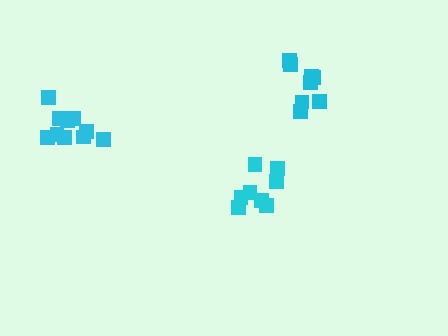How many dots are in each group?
Group 1: 8 dots, Group 2: 10 dots, Group 3: 8 dots (26 total).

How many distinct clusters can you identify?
There are 3 distinct clusters.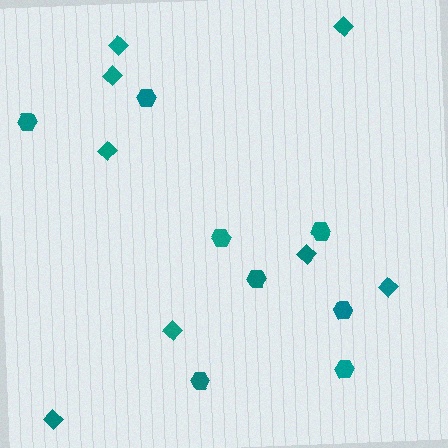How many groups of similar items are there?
There are 2 groups: one group of diamonds (8) and one group of hexagons (8).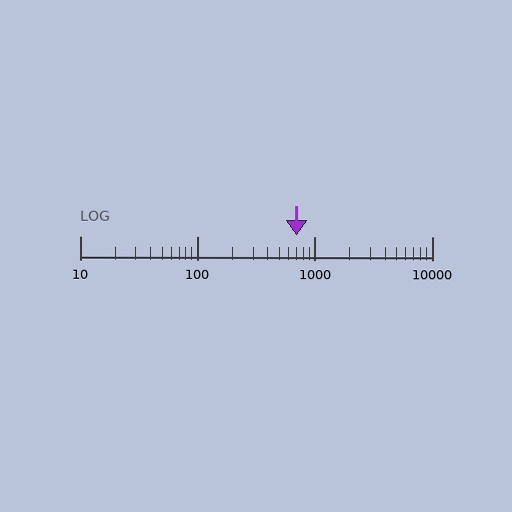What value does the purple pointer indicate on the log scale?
The pointer indicates approximately 700.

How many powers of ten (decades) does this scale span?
The scale spans 3 decades, from 10 to 10000.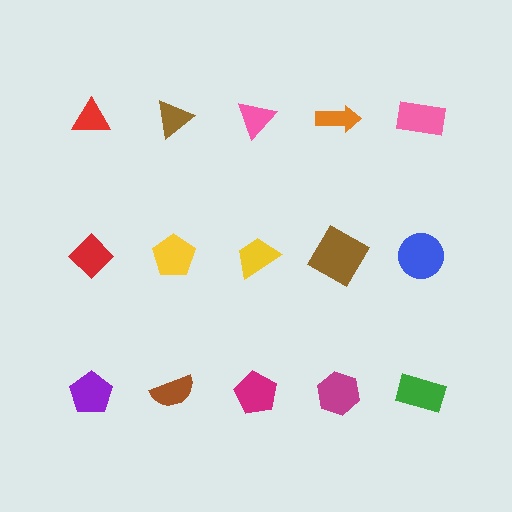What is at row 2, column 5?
A blue circle.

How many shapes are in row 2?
5 shapes.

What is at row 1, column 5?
A pink rectangle.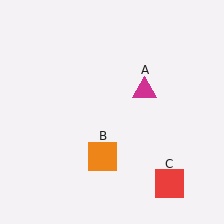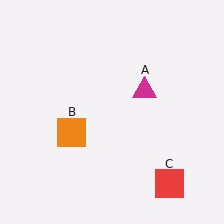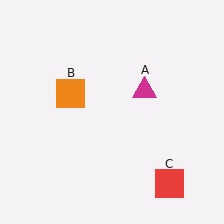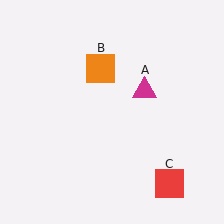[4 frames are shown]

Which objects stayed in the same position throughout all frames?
Magenta triangle (object A) and red square (object C) remained stationary.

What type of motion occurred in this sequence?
The orange square (object B) rotated clockwise around the center of the scene.